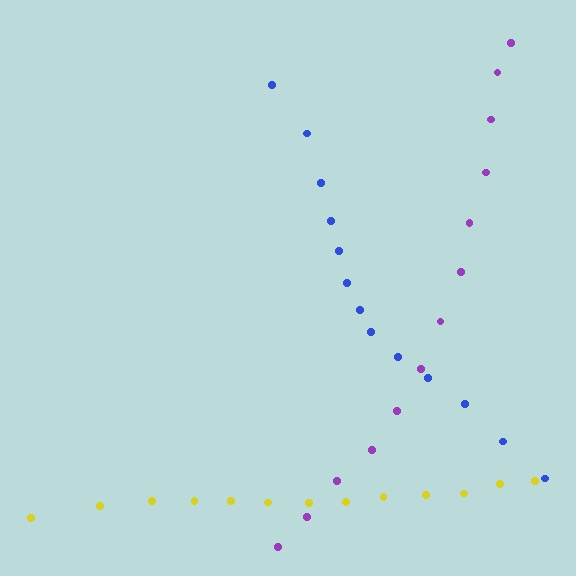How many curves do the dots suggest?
There are 3 distinct paths.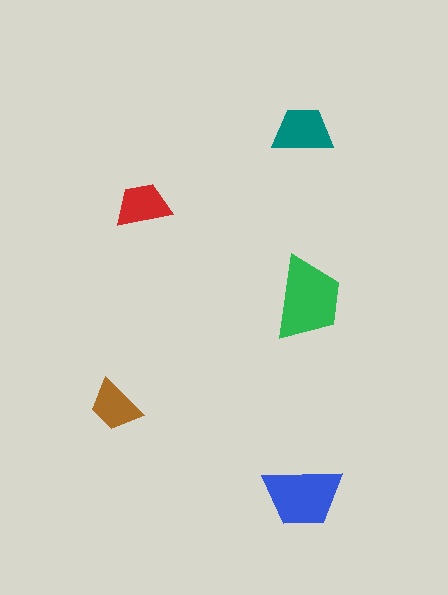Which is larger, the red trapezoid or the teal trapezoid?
The teal one.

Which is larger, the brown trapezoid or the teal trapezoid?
The teal one.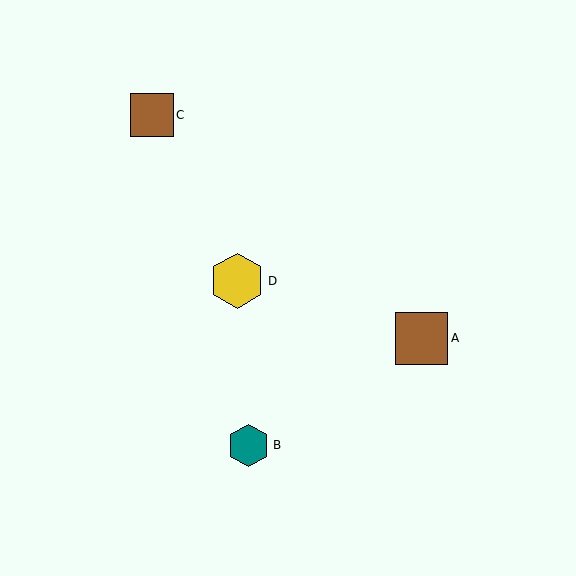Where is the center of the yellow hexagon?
The center of the yellow hexagon is at (237, 281).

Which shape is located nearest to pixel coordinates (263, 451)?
The teal hexagon (labeled B) at (248, 445) is nearest to that location.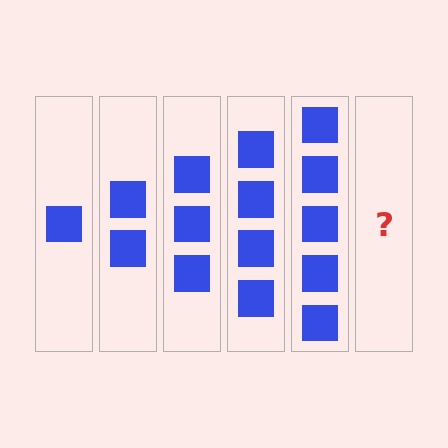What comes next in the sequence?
The next element should be 6 squares.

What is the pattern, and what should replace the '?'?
The pattern is that each step adds one more square. The '?' should be 6 squares.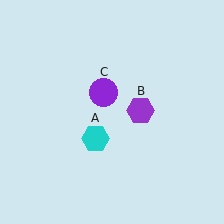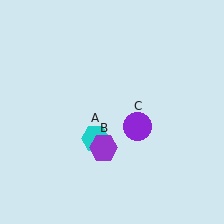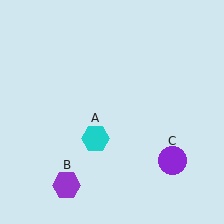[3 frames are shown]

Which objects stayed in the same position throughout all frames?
Cyan hexagon (object A) remained stationary.